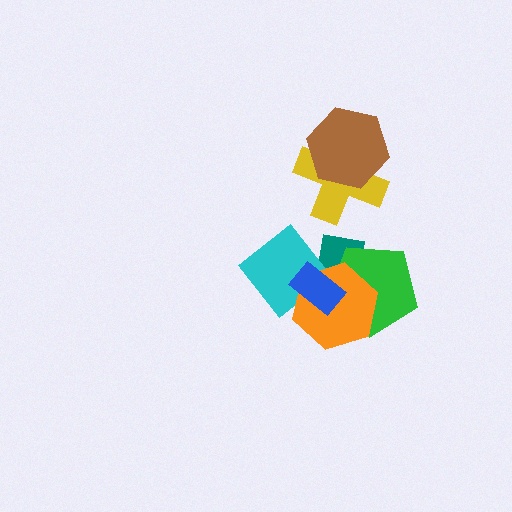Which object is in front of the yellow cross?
The brown hexagon is in front of the yellow cross.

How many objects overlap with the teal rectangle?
4 objects overlap with the teal rectangle.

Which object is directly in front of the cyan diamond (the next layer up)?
The orange hexagon is directly in front of the cyan diamond.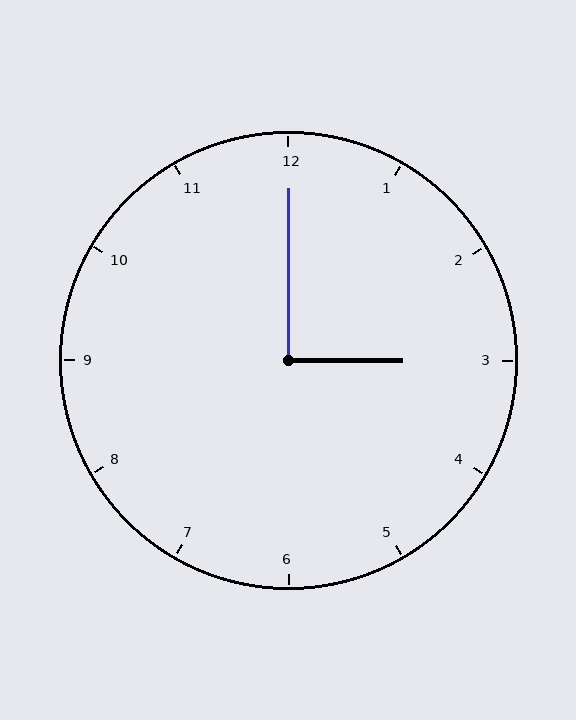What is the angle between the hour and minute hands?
Approximately 90 degrees.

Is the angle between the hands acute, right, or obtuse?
It is right.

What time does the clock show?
3:00.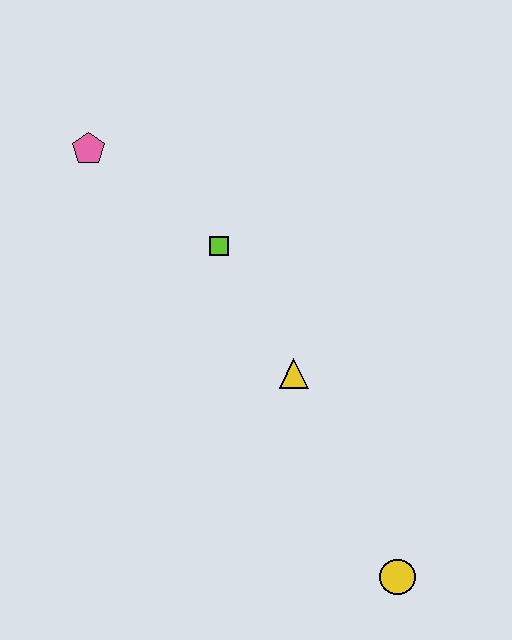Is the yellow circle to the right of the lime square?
Yes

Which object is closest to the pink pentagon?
The lime square is closest to the pink pentagon.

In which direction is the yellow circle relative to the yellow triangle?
The yellow circle is below the yellow triangle.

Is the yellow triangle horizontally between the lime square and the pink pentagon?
No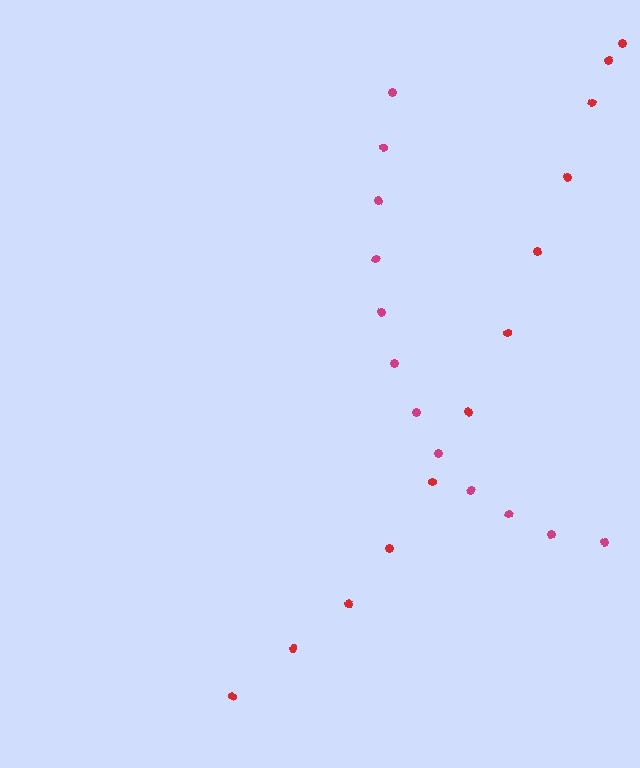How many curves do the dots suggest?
There are 2 distinct paths.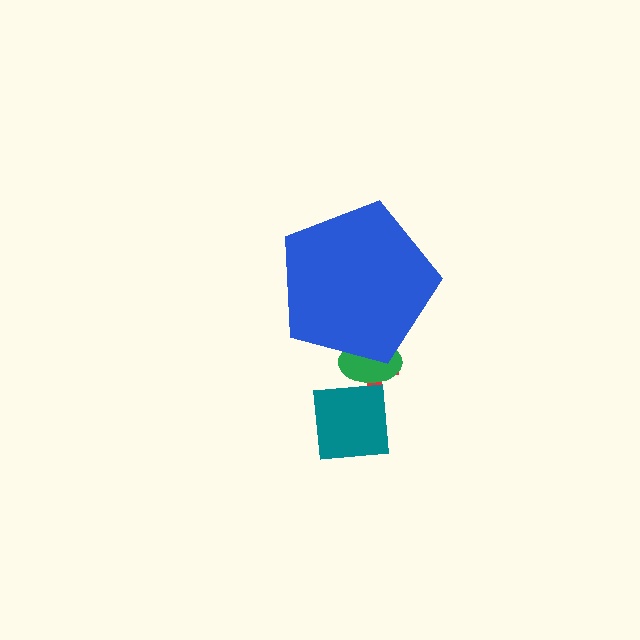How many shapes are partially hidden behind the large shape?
2 shapes are partially hidden.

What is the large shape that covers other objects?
A blue pentagon.